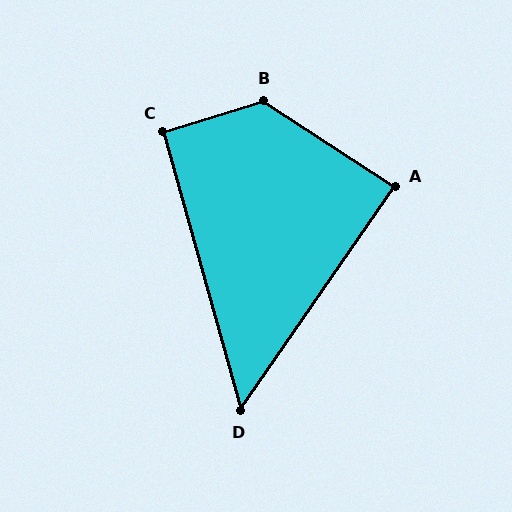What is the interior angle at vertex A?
Approximately 88 degrees (approximately right).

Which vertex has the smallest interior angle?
D, at approximately 50 degrees.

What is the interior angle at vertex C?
Approximately 92 degrees (approximately right).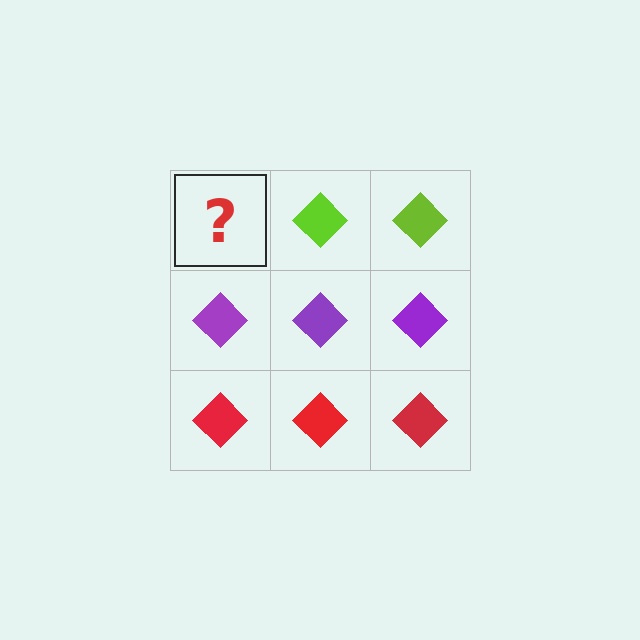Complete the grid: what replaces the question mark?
The question mark should be replaced with a lime diamond.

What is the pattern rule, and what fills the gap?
The rule is that each row has a consistent color. The gap should be filled with a lime diamond.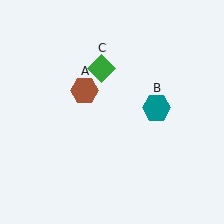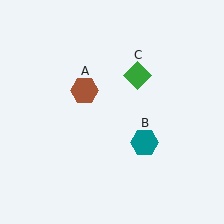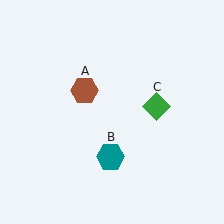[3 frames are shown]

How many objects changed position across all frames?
2 objects changed position: teal hexagon (object B), green diamond (object C).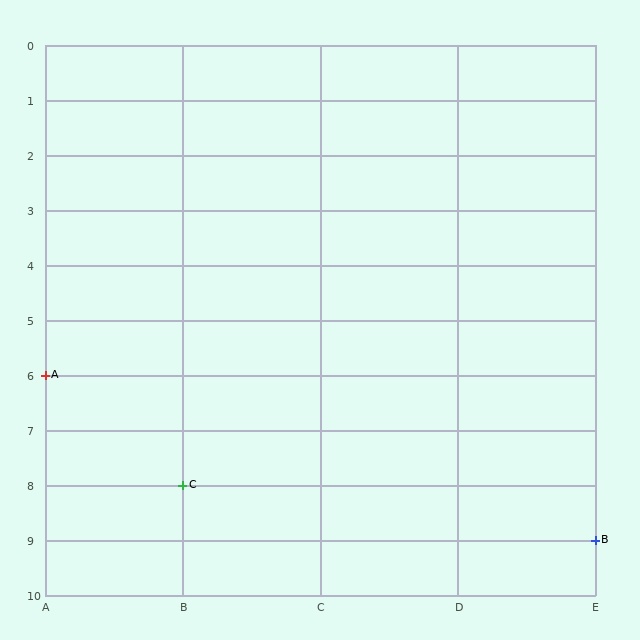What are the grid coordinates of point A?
Point A is at grid coordinates (A, 6).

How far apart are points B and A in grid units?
Points B and A are 4 columns and 3 rows apart (about 5.0 grid units diagonally).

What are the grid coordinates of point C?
Point C is at grid coordinates (B, 8).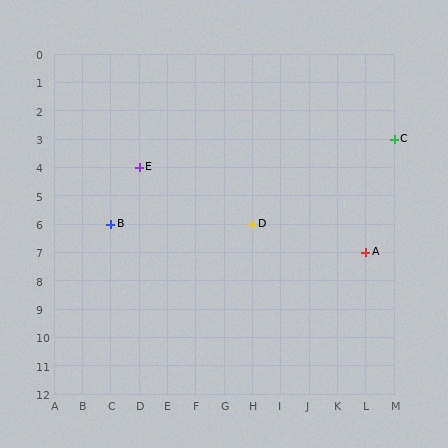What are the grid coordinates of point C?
Point C is at grid coordinates (M, 3).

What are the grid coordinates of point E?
Point E is at grid coordinates (D, 4).